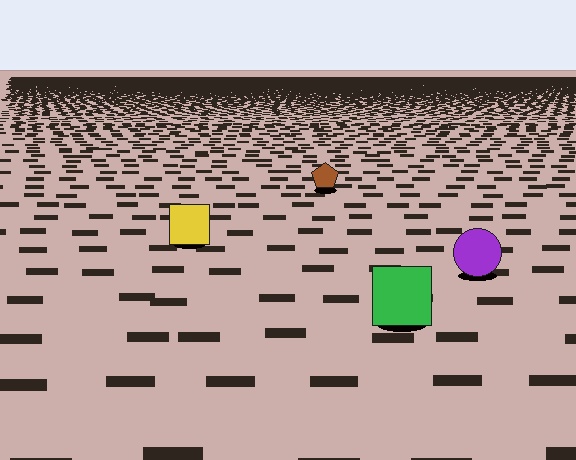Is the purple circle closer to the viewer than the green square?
No. The green square is closer — you can tell from the texture gradient: the ground texture is coarser near it.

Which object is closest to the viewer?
The green square is closest. The texture marks near it are larger and more spread out.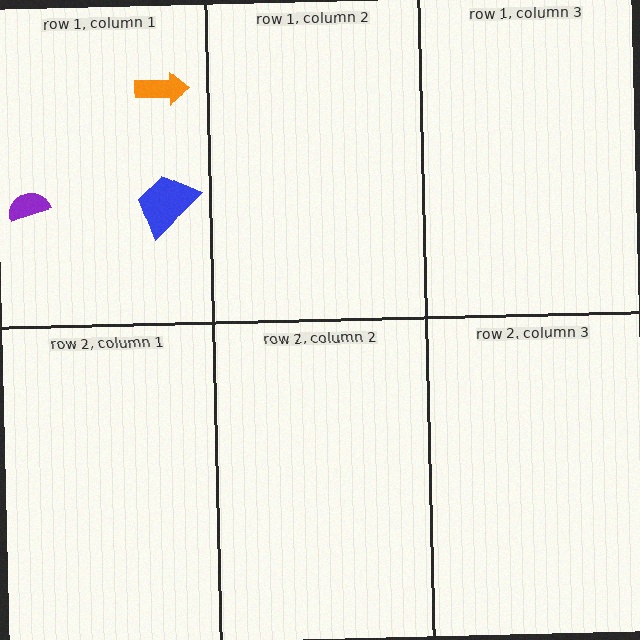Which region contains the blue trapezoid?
The row 1, column 1 region.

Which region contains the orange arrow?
The row 1, column 1 region.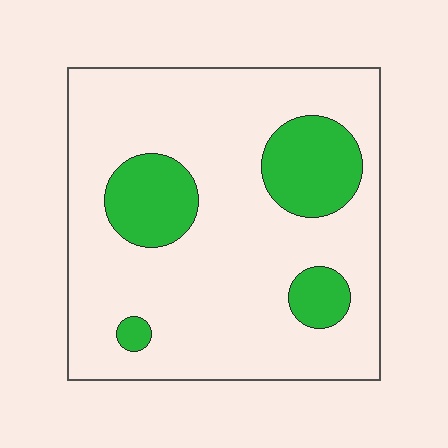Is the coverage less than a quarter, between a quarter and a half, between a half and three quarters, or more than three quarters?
Less than a quarter.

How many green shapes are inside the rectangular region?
4.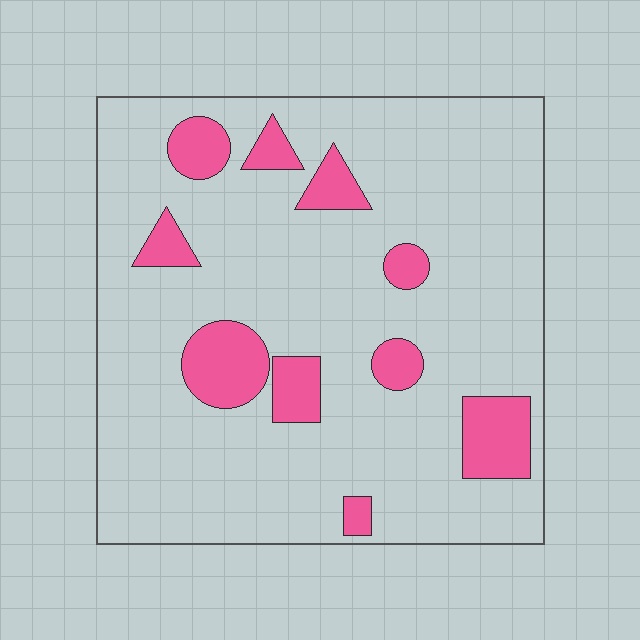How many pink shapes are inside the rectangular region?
10.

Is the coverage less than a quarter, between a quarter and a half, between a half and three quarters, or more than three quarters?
Less than a quarter.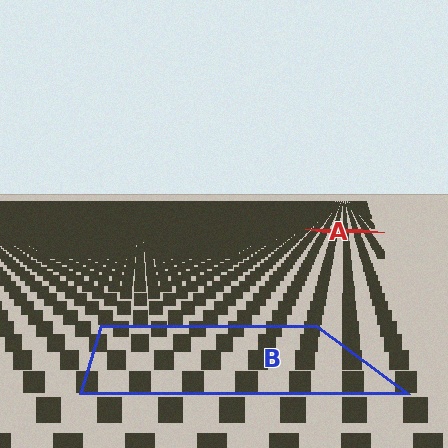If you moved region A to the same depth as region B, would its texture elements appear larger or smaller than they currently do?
They would appear larger. At a closer depth, the same texture elements are projected at a bigger on-screen size.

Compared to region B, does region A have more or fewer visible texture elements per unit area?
Region A has more texture elements per unit area — they are packed more densely because it is farther away.